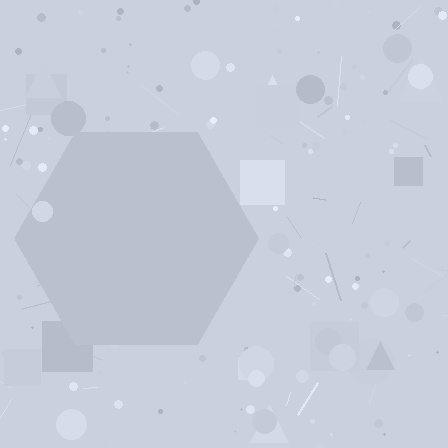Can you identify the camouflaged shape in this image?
The camouflaged shape is a hexagon.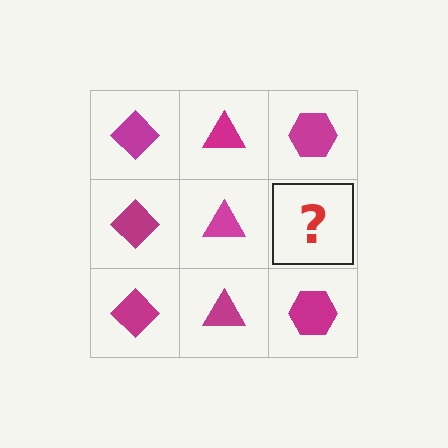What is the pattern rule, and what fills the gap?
The rule is that each column has a consistent shape. The gap should be filled with a magenta hexagon.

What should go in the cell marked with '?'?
The missing cell should contain a magenta hexagon.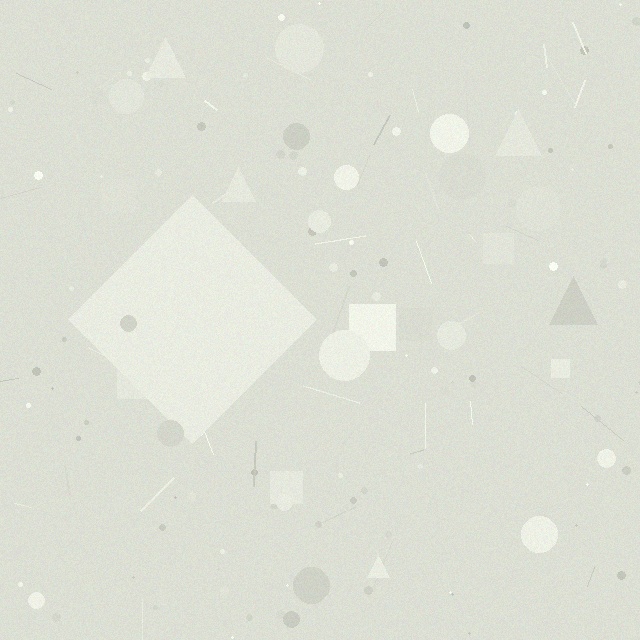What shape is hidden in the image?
A diamond is hidden in the image.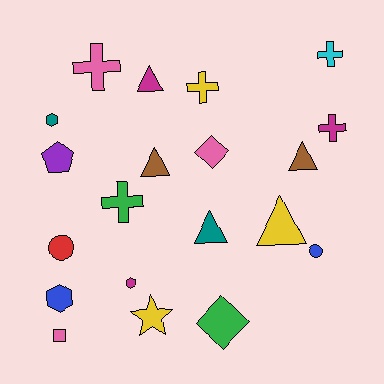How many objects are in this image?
There are 20 objects.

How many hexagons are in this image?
There are 3 hexagons.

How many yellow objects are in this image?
There are 3 yellow objects.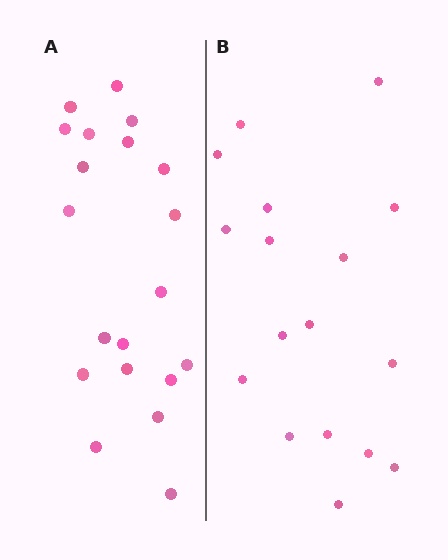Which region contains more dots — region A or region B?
Region A (the left region) has more dots.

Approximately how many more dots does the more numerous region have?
Region A has just a few more — roughly 2 or 3 more dots than region B.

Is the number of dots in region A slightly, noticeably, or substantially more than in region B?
Region A has only slightly more — the two regions are fairly close. The ratio is roughly 1.2 to 1.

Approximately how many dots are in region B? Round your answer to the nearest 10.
About 20 dots. (The exact count is 17, which rounds to 20.)